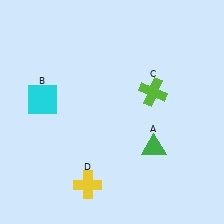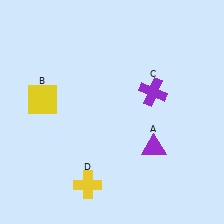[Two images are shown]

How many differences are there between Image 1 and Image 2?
There are 3 differences between the two images.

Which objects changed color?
A changed from green to purple. B changed from cyan to yellow. C changed from lime to purple.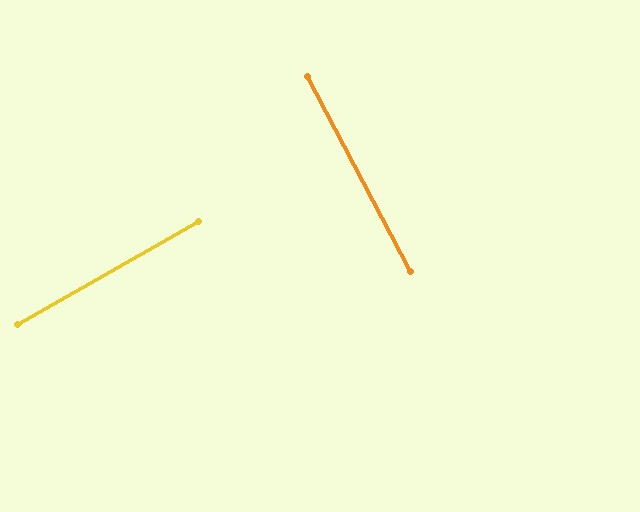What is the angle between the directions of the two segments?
Approximately 88 degrees.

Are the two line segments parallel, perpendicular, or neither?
Perpendicular — they meet at approximately 88°.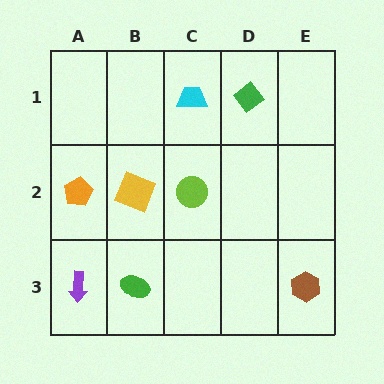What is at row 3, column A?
A purple arrow.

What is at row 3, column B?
A green ellipse.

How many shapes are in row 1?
2 shapes.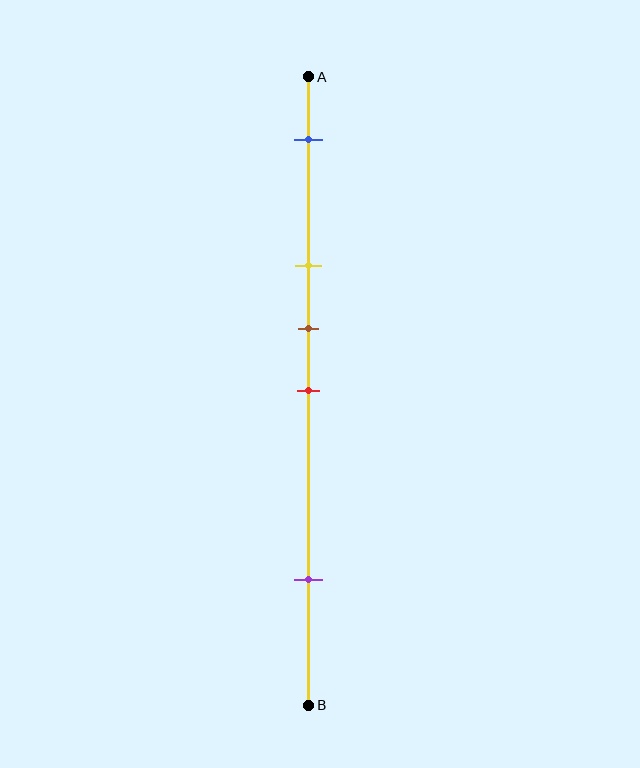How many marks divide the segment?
There are 5 marks dividing the segment.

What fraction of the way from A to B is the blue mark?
The blue mark is approximately 10% (0.1) of the way from A to B.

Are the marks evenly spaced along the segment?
No, the marks are not evenly spaced.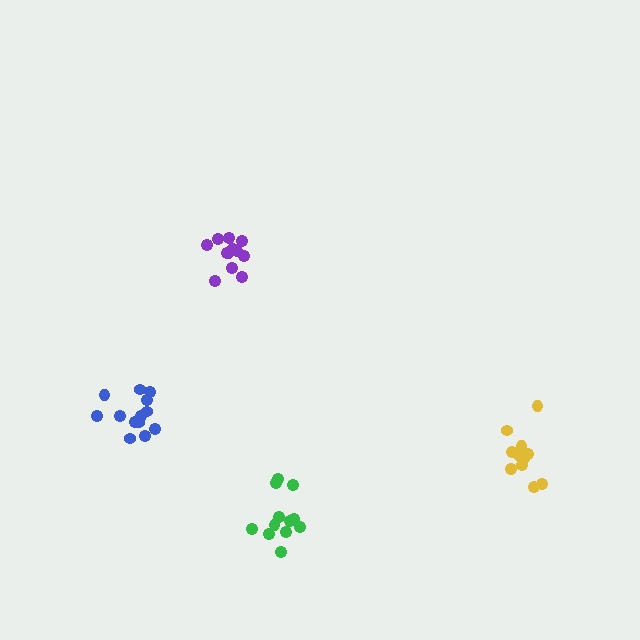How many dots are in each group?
Group 1: 12 dots, Group 2: 12 dots, Group 3: 12 dots, Group 4: 13 dots (49 total).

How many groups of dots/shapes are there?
There are 4 groups.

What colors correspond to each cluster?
The clusters are colored: green, purple, yellow, blue.